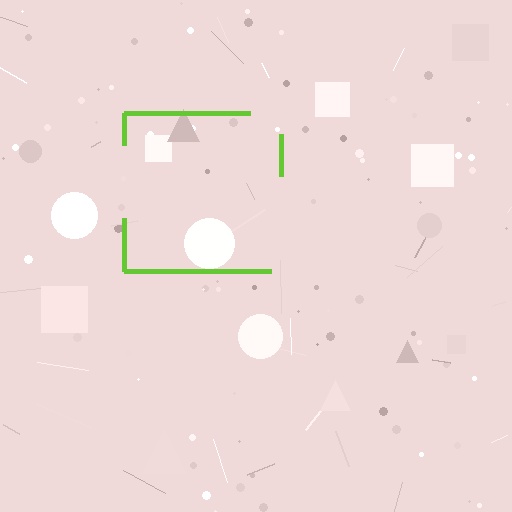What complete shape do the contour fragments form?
The contour fragments form a square.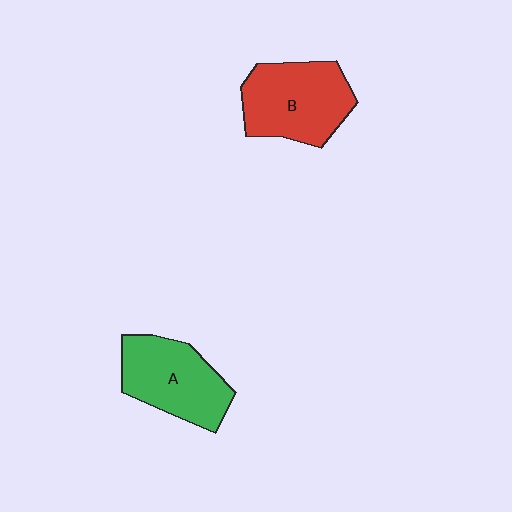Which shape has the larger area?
Shape B (red).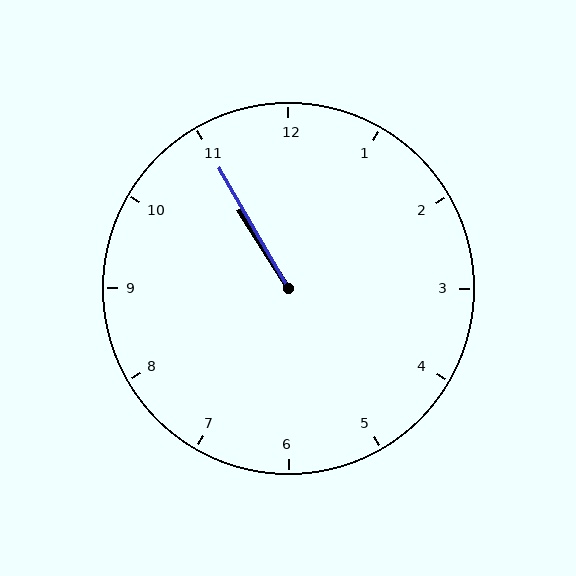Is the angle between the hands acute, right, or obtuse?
It is acute.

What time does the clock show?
10:55.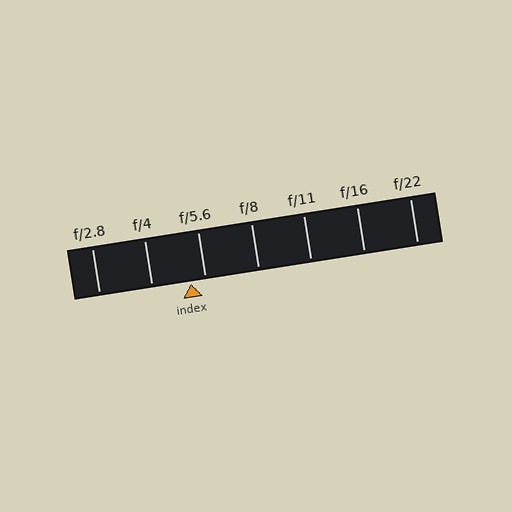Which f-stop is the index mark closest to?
The index mark is closest to f/5.6.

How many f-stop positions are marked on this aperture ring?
There are 7 f-stop positions marked.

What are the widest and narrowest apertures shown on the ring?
The widest aperture shown is f/2.8 and the narrowest is f/22.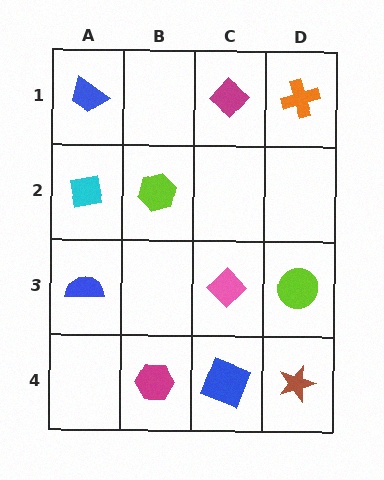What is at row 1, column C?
A magenta diamond.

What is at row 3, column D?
A lime circle.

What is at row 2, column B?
A lime hexagon.